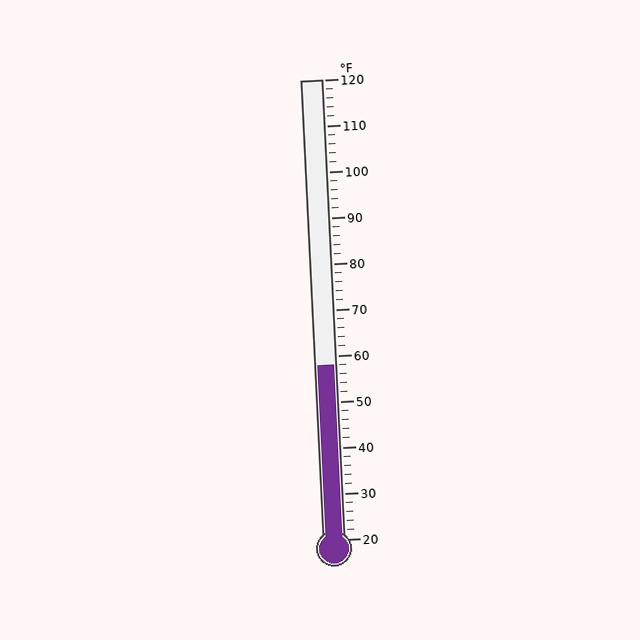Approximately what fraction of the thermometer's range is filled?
The thermometer is filled to approximately 40% of its range.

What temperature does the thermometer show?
The thermometer shows approximately 58°F.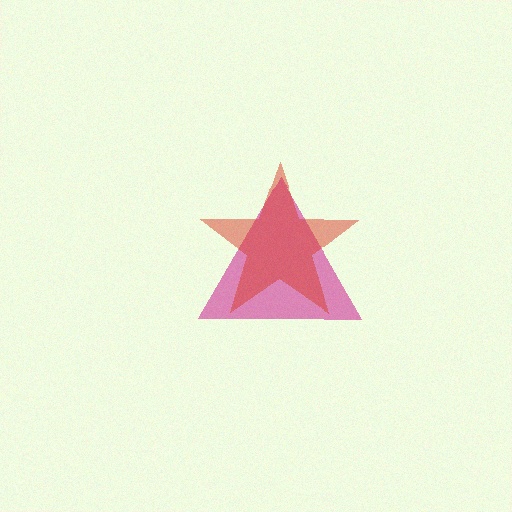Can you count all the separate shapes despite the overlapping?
Yes, there are 2 separate shapes.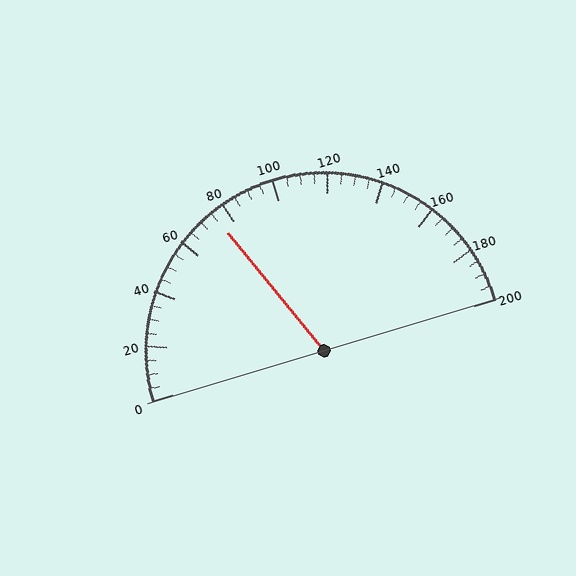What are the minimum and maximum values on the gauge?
The gauge ranges from 0 to 200.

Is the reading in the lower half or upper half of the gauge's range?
The reading is in the lower half of the range (0 to 200).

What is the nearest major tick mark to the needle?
The nearest major tick mark is 80.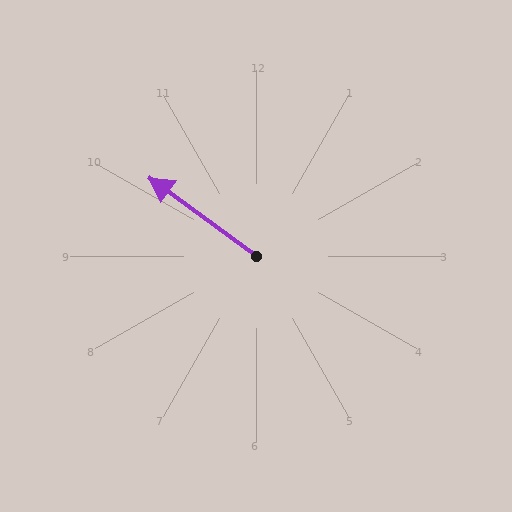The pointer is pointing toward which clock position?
Roughly 10 o'clock.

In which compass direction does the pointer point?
Northwest.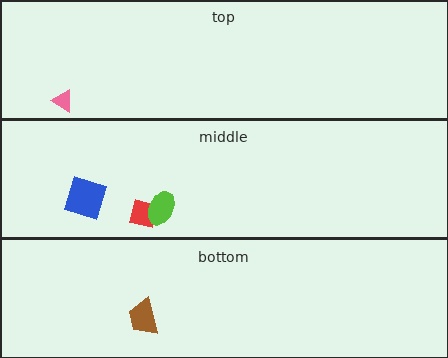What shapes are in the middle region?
The red square, the blue square, the lime ellipse.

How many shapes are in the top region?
1.